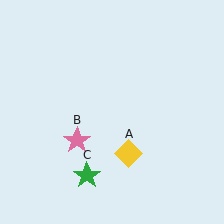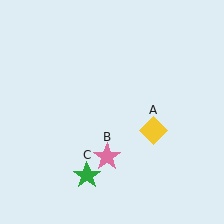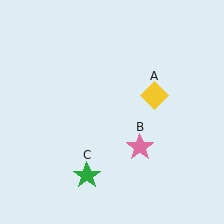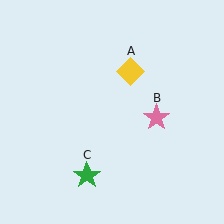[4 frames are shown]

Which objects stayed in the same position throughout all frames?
Green star (object C) remained stationary.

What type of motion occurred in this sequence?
The yellow diamond (object A), pink star (object B) rotated counterclockwise around the center of the scene.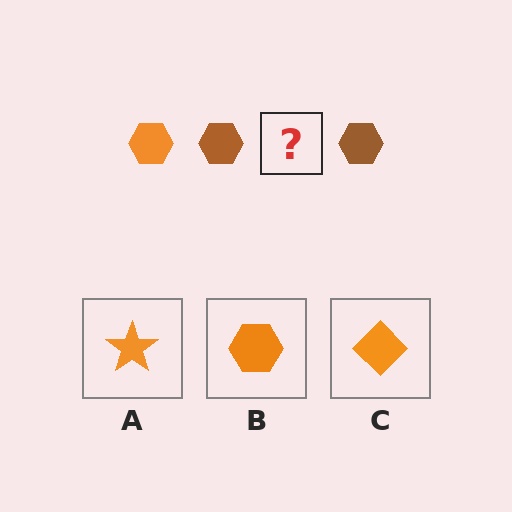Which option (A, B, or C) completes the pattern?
B.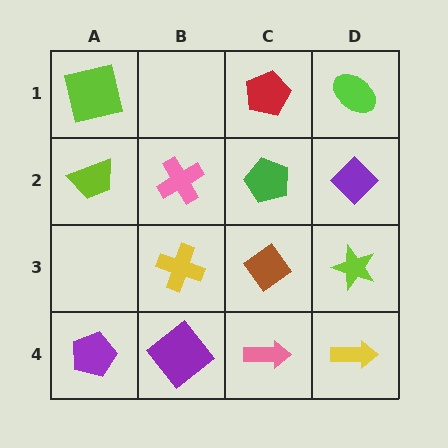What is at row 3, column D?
A lime star.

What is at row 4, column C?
A pink arrow.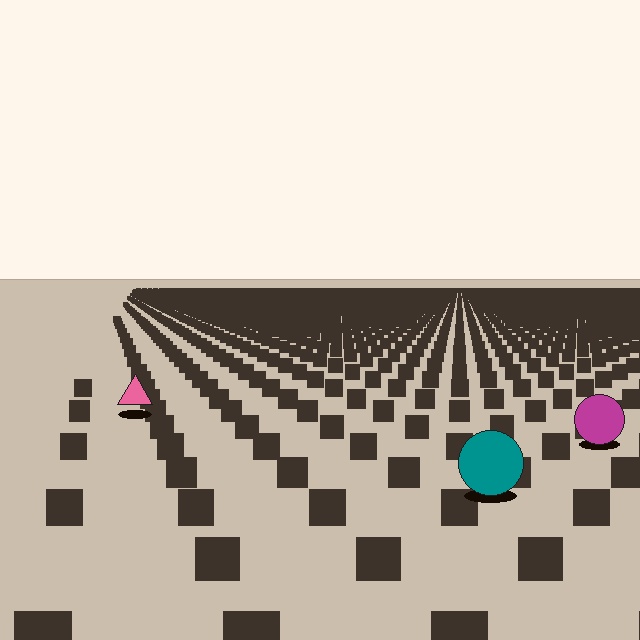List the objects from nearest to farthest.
From nearest to farthest: the teal circle, the magenta circle, the pink triangle.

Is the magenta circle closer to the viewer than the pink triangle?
Yes. The magenta circle is closer — you can tell from the texture gradient: the ground texture is coarser near it.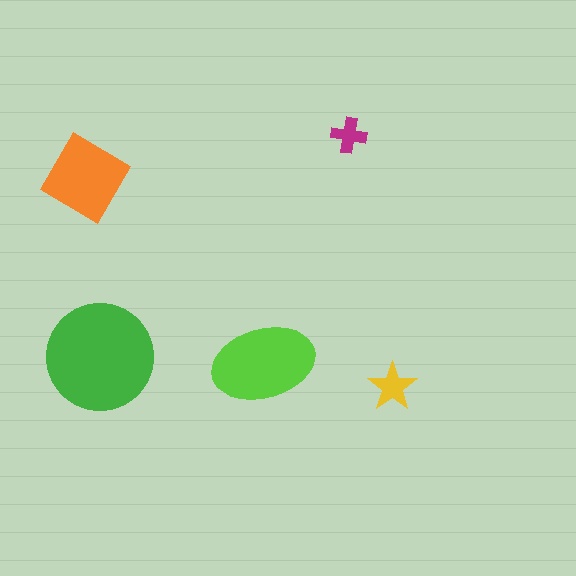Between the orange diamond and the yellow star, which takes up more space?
The orange diamond.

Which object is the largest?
The green circle.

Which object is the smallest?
The magenta cross.